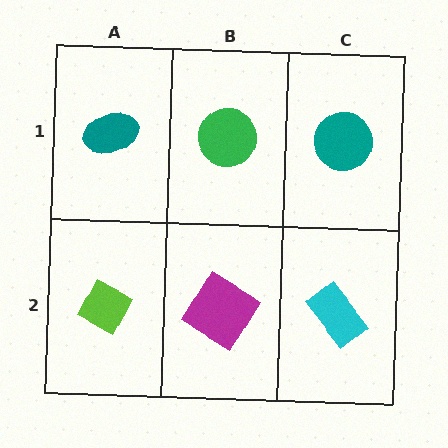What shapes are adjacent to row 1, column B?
A magenta diamond (row 2, column B), a teal ellipse (row 1, column A), a teal circle (row 1, column C).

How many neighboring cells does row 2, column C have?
2.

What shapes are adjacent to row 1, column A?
A lime diamond (row 2, column A), a green circle (row 1, column B).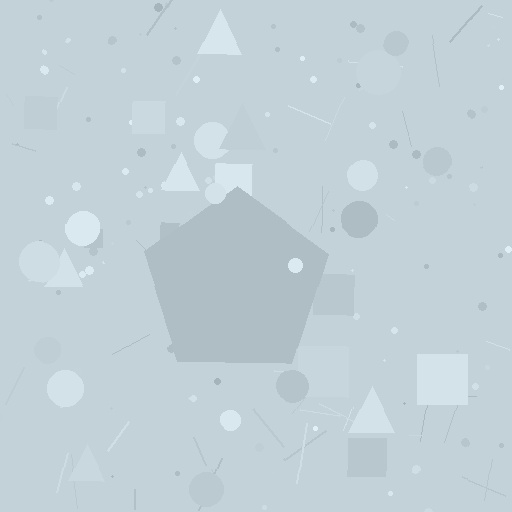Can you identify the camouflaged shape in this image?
The camouflaged shape is a pentagon.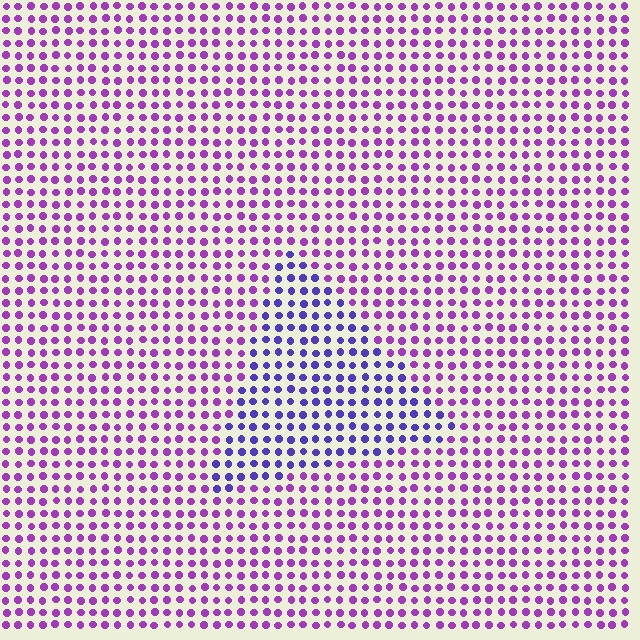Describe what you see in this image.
The image is filled with small purple elements in a uniform arrangement. A triangle-shaped region is visible where the elements are tinted to a slightly different hue, forming a subtle color boundary.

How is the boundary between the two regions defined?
The boundary is defined purely by a slight shift in hue (about 37 degrees). Spacing, size, and orientation are identical on both sides.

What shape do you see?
I see a triangle.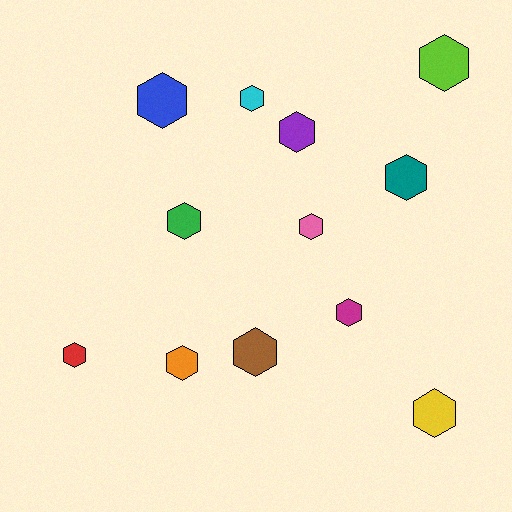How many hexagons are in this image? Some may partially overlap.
There are 12 hexagons.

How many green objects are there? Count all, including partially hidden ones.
There is 1 green object.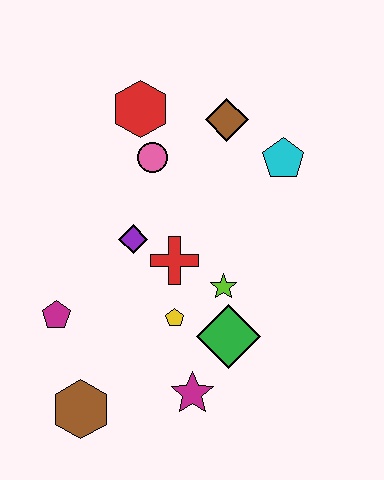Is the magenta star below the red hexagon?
Yes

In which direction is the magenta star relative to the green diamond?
The magenta star is below the green diamond.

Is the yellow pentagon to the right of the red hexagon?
Yes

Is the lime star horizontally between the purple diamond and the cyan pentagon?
Yes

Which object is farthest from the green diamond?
The red hexagon is farthest from the green diamond.